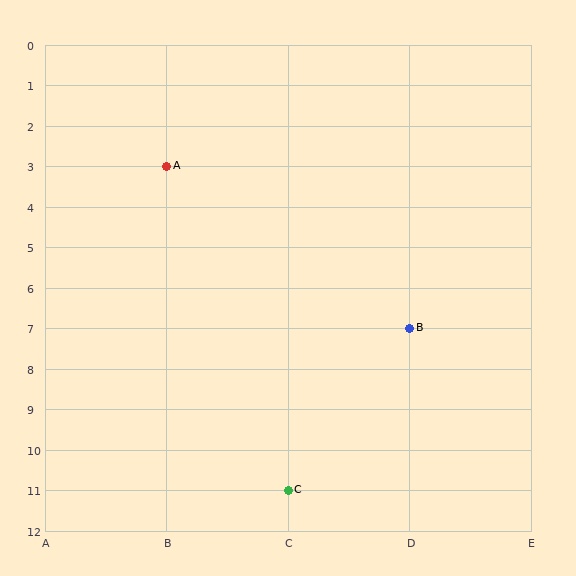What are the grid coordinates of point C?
Point C is at grid coordinates (C, 11).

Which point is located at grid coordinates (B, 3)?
Point A is at (B, 3).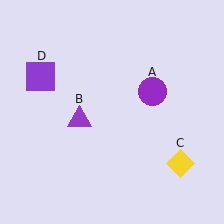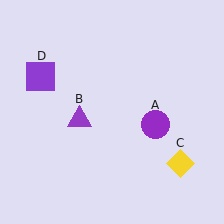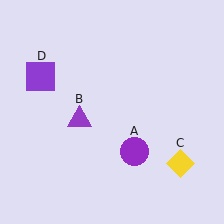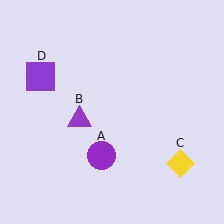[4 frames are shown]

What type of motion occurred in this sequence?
The purple circle (object A) rotated clockwise around the center of the scene.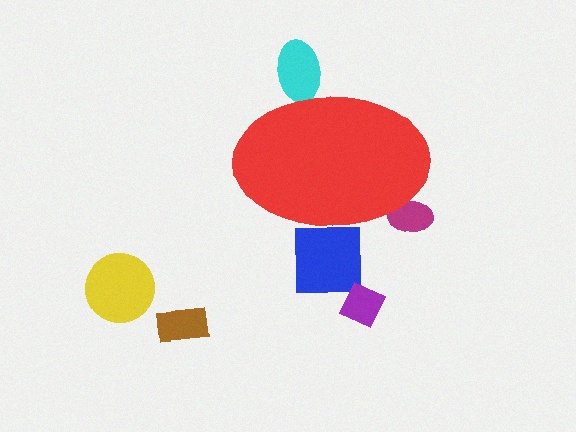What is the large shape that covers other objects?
A red ellipse.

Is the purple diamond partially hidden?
No, the purple diamond is fully visible.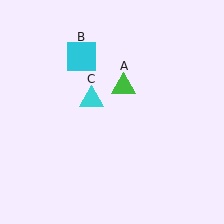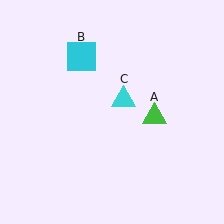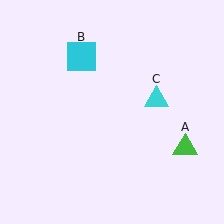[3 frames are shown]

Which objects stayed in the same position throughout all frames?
Cyan square (object B) remained stationary.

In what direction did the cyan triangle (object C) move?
The cyan triangle (object C) moved right.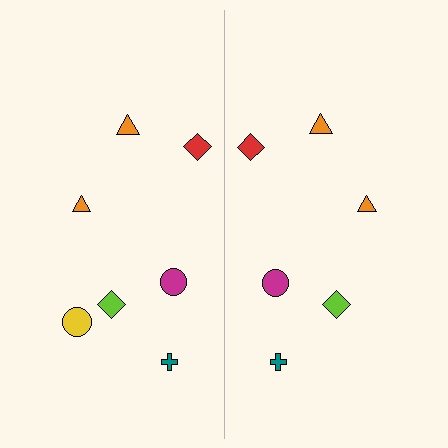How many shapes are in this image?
There are 13 shapes in this image.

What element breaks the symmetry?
A yellow circle is missing from the right side.